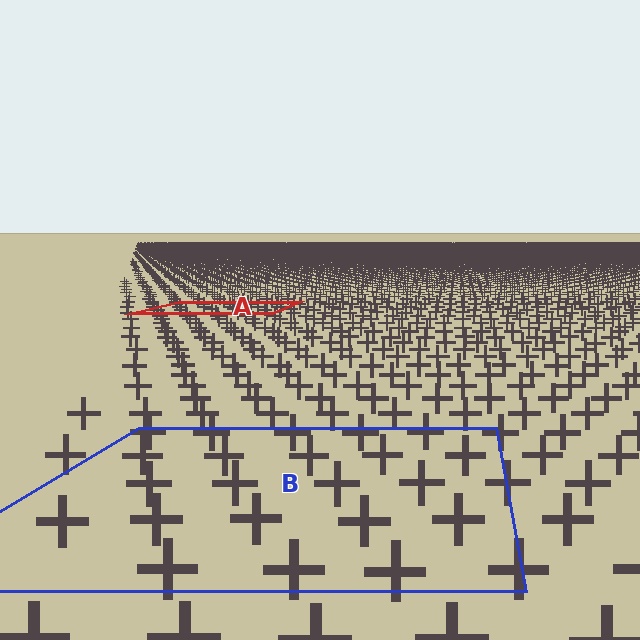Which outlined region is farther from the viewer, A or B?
Region A is farther from the viewer — the texture elements inside it appear smaller and more densely packed.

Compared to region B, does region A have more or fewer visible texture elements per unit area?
Region A has more texture elements per unit area — they are packed more densely because it is farther away.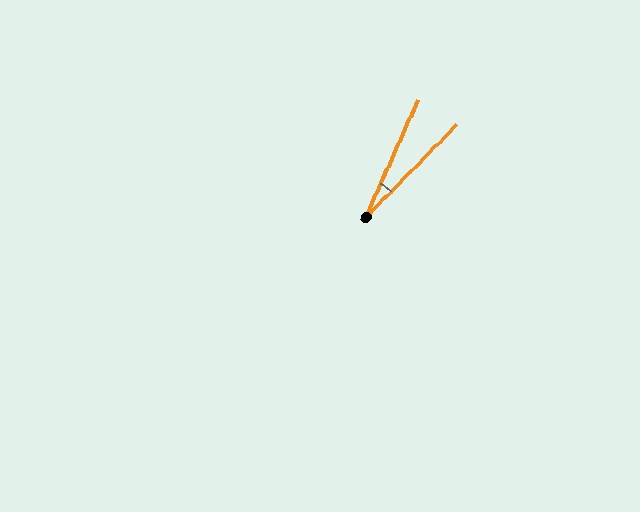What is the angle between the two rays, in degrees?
Approximately 21 degrees.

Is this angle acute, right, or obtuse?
It is acute.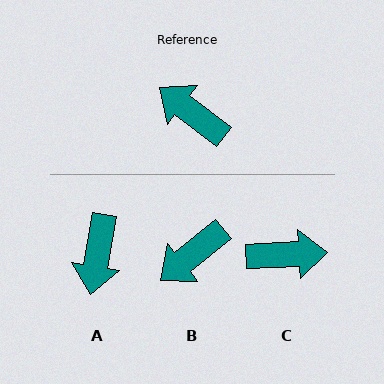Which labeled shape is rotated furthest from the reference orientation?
C, about 140 degrees away.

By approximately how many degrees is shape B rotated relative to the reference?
Approximately 76 degrees counter-clockwise.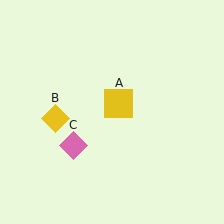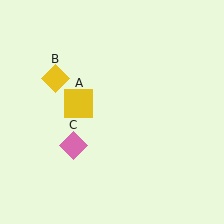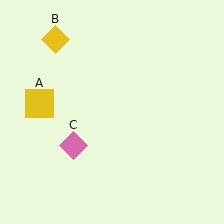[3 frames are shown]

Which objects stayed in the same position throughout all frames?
Pink diamond (object C) remained stationary.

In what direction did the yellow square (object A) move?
The yellow square (object A) moved left.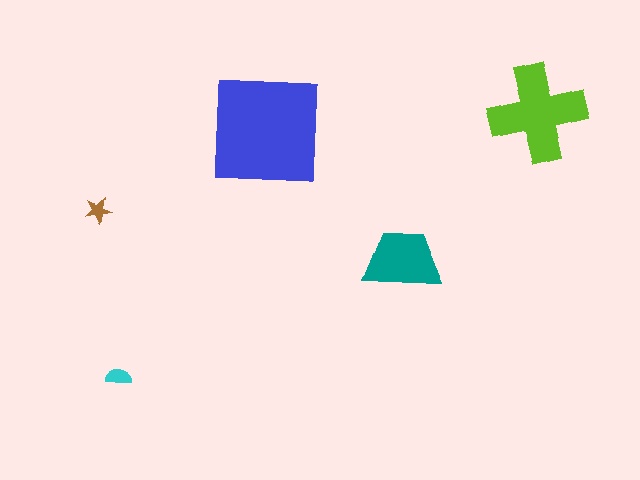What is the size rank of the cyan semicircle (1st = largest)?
4th.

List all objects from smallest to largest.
The brown star, the cyan semicircle, the teal trapezoid, the lime cross, the blue square.